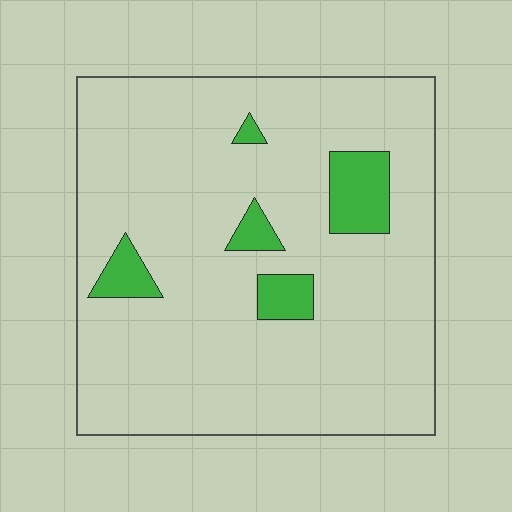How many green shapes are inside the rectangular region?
5.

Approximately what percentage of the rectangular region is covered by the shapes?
Approximately 10%.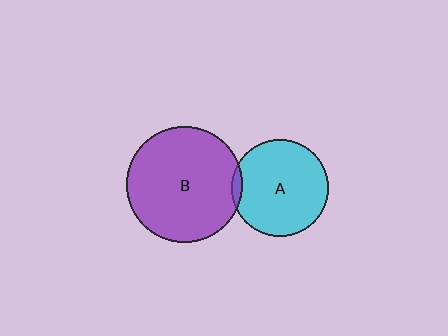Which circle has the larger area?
Circle B (purple).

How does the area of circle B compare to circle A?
Approximately 1.4 times.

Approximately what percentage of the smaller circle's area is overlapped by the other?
Approximately 5%.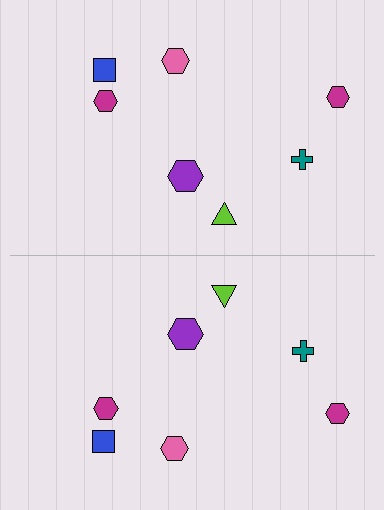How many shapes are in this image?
There are 14 shapes in this image.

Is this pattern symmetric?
Yes, this pattern has bilateral (reflection) symmetry.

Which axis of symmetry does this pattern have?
The pattern has a horizontal axis of symmetry running through the center of the image.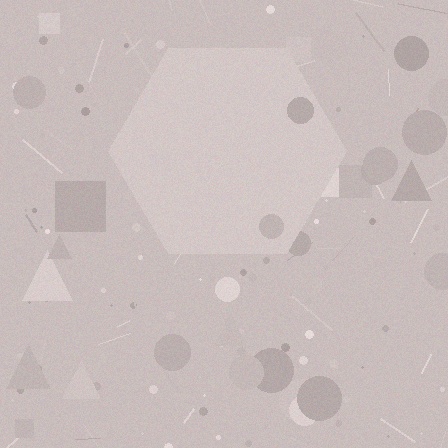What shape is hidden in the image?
A hexagon is hidden in the image.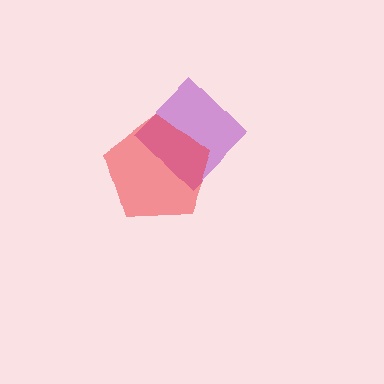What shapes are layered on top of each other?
The layered shapes are: a purple diamond, a red pentagon.